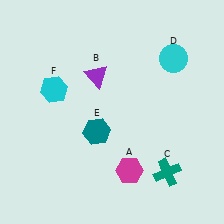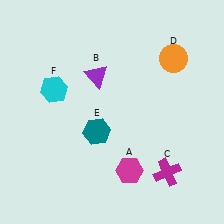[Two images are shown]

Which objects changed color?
C changed from teal to magenta. D changed from cyan to orange.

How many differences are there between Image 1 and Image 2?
There are 2 differences between the two images.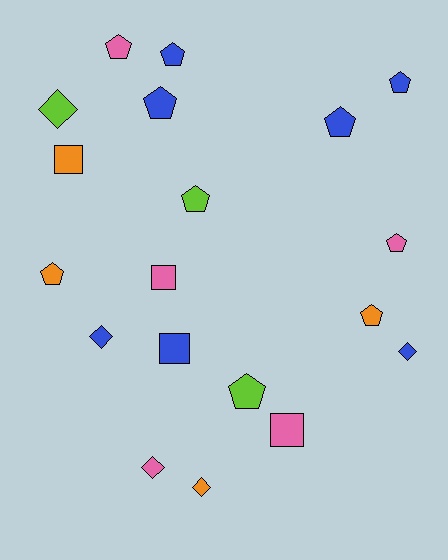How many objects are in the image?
There are 19 objects.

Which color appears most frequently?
Blue, with 7 objects.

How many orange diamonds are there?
There is 1 orange diamond.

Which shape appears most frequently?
Pentagon, with 10 objects.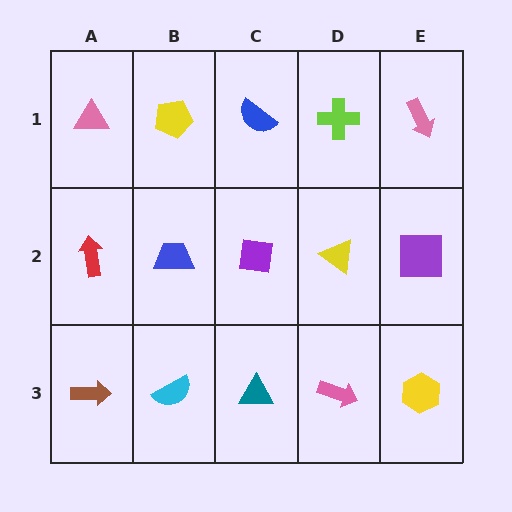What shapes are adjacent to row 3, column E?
A purple square (row 2, column E), a pink arrow (row 3, column D).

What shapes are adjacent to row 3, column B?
A blue trapezoid (row 2, column B), a brown arrow (row 3, column A), a teal triangle (row 3, column C).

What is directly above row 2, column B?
A yellow pentagon.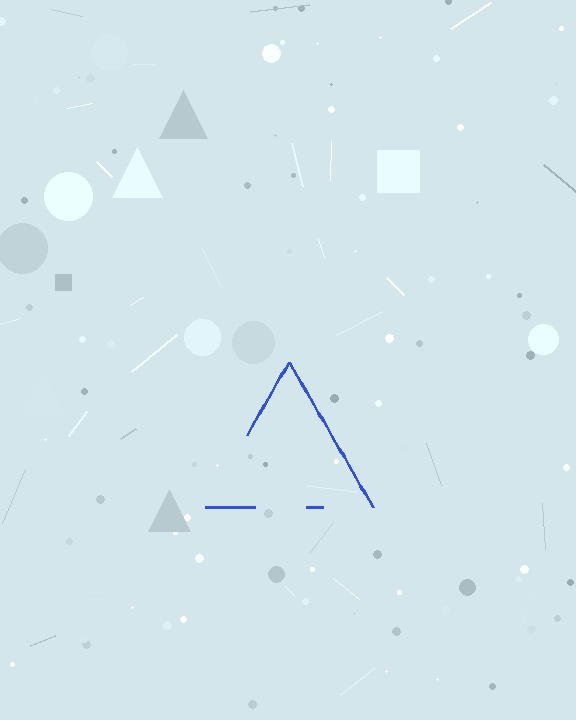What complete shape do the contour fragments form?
The contour fragments form a triangle.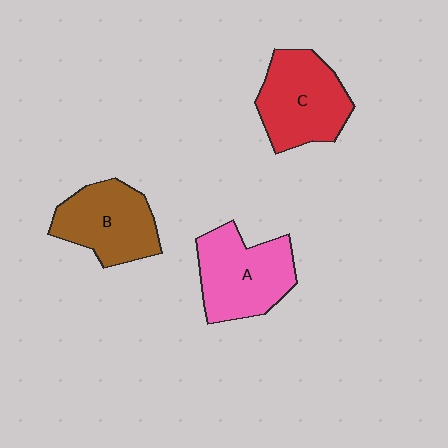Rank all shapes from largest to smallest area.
From largest to smallest: A (pink), C (red), B (brown).